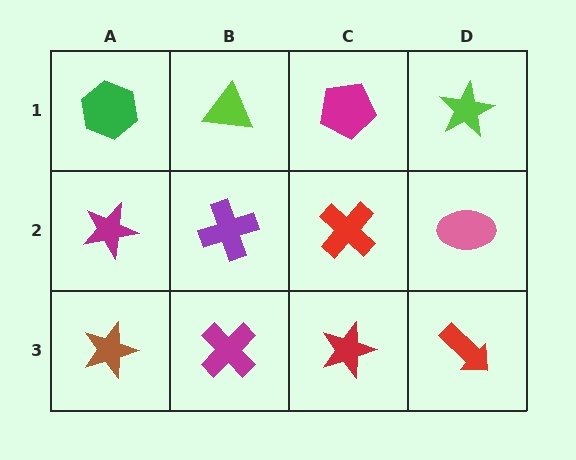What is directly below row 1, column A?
A magenta star.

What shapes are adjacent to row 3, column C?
A red cross (row 2, column C), a magenta cross (row 3, column B), a red arrow (row 3, column D).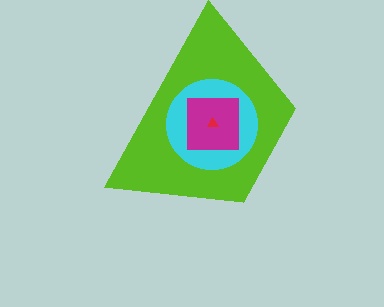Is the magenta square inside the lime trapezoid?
Yes.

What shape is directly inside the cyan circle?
The magenta square.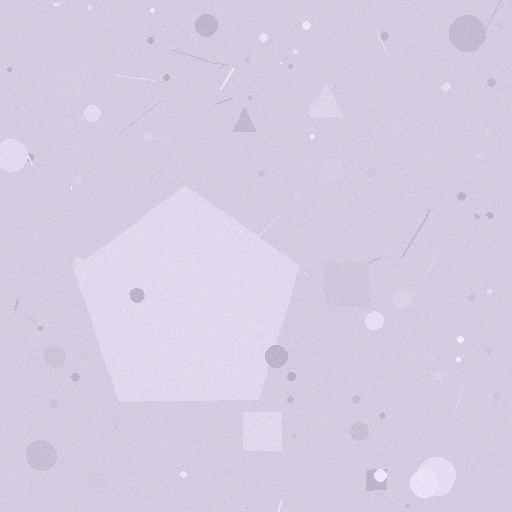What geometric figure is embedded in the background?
A pentagon is embedded in the background.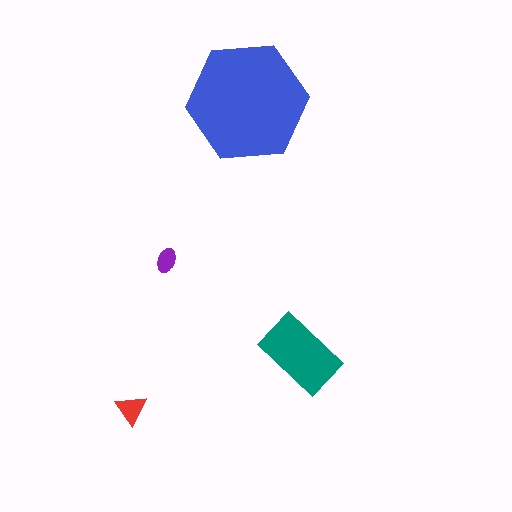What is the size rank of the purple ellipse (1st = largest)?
4th.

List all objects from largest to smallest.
The blue hexagon, the teal rectangle, the red triangle, the purple ellipse.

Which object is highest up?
The blue hexagon is topmost.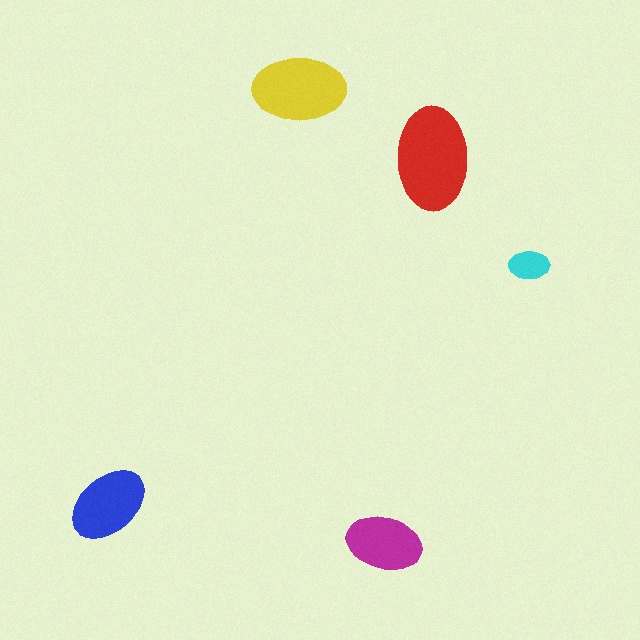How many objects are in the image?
There are 5 objects in the image.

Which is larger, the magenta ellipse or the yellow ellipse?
The yellow one.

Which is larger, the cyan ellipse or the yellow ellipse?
The yellow one.